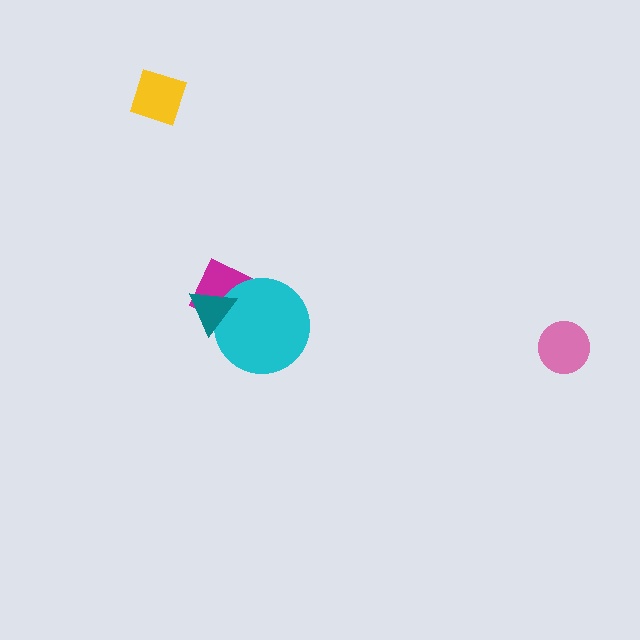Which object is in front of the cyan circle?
The teal triangle is in front of the cyan circle.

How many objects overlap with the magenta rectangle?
2 objects overlap with the magenta rectangle.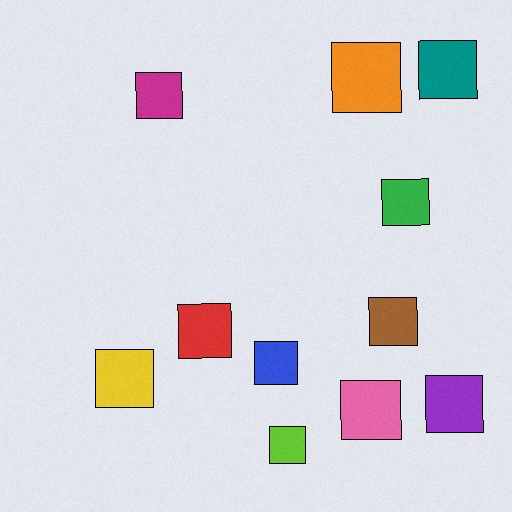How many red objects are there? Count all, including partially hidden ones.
There is 1 red object.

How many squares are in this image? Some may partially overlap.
There are 11 squares.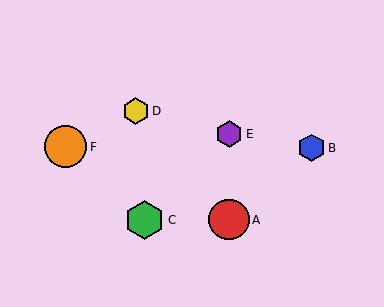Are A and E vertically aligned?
Yes, both are at x≈229.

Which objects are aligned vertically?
Objects A, E are aligned vertically.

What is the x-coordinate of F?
Object F is at x≈66.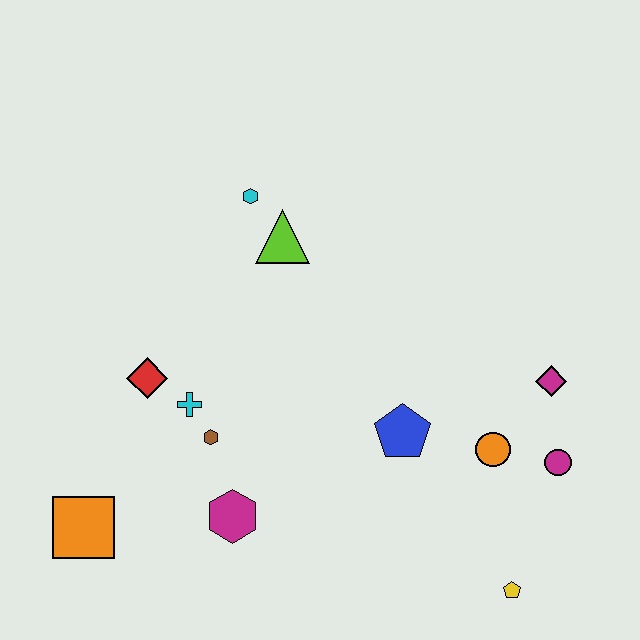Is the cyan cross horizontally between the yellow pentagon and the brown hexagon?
No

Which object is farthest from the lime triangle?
The yellow pentagon is farthest from the lime triangle.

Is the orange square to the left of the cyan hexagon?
Yes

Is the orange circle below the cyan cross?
Yes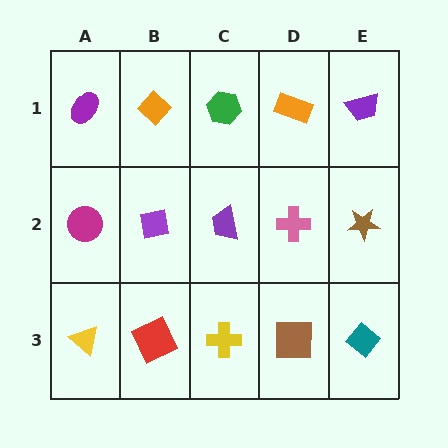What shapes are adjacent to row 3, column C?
A purple trapezoid (row 2, column C), a red square (row 3, column B), a brown square (row 3, column D).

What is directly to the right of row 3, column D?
A teal diamond.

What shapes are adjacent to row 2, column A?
A purple ellipse (row 1, column A), a yellow triangle (row 3, column A), a purple square (row 2, column B).